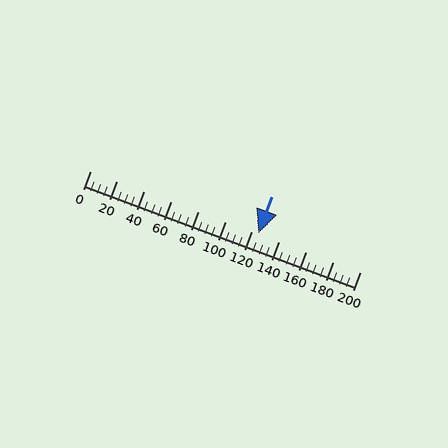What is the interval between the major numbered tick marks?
The major tick marks are spaced 20 units apart.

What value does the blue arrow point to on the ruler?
The blue arrow points to approximately 124.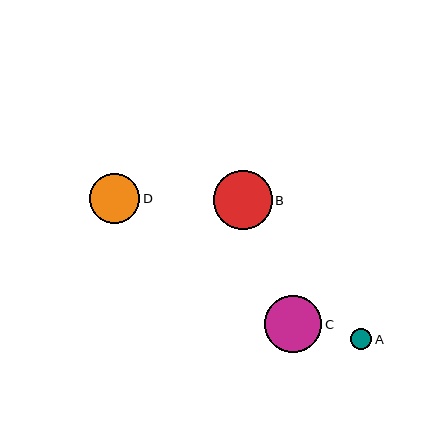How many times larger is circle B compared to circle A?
Circle B is approximately 2.8 times the size of circle A.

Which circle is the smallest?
Circle A is the smallest with a size of approximately 21 pixels.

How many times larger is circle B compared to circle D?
Circle B is approximately 1.2 times the size of circle D.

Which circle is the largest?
Circle B is the largest with a size of approximately 59 pixels.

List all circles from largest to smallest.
From largest to smallest: B, C, D, A.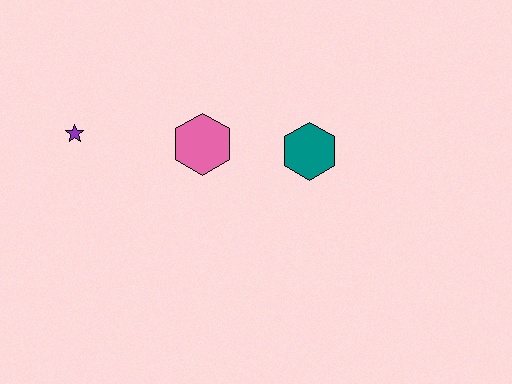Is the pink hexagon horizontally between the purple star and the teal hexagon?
Yes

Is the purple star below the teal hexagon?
No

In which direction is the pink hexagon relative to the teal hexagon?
The pink hexagon is to the left of the teal hexagon.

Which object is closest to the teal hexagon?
The pink hexagon is closest to the teal hexagon.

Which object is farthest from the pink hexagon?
The purple star is farthest from the pink hexagon.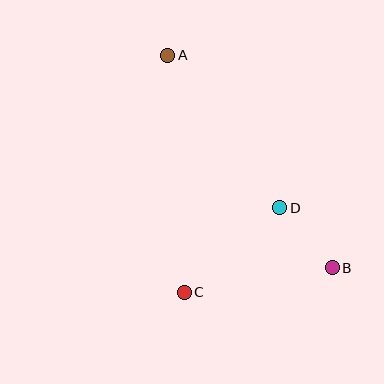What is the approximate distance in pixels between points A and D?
The distance between A and D is approximately 189 pixels.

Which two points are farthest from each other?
Points A and B are farthest from each other.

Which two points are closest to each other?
Points B and D are closest to each other.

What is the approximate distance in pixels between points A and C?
The distance between A and C is approximately 237 pixels.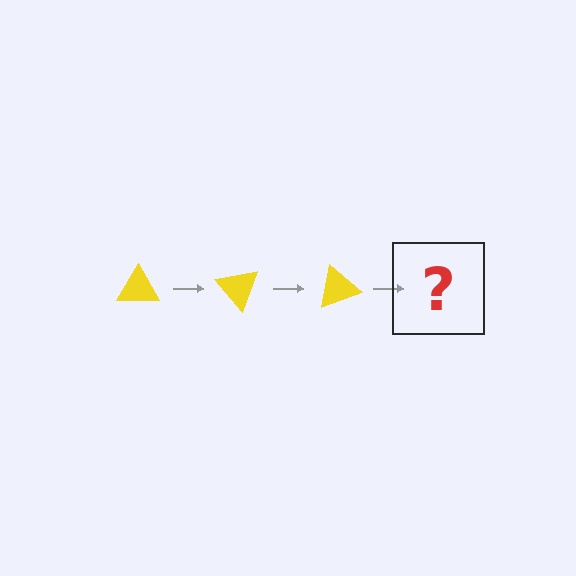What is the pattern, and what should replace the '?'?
The pattern is that the triangle rotates 50 degrees each step. The '?' should be a yellow triangle rotated 150 degrees.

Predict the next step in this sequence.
The next step is a yellow triangle rotated 150 degrees.